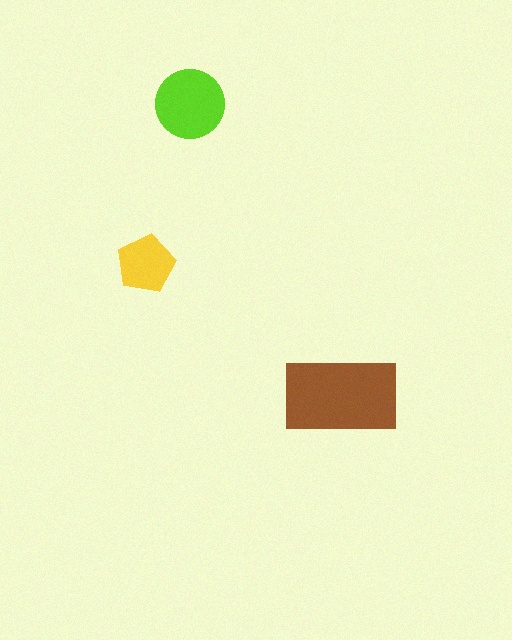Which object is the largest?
The brown rectangle.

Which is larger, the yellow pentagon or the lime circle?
The lime circle.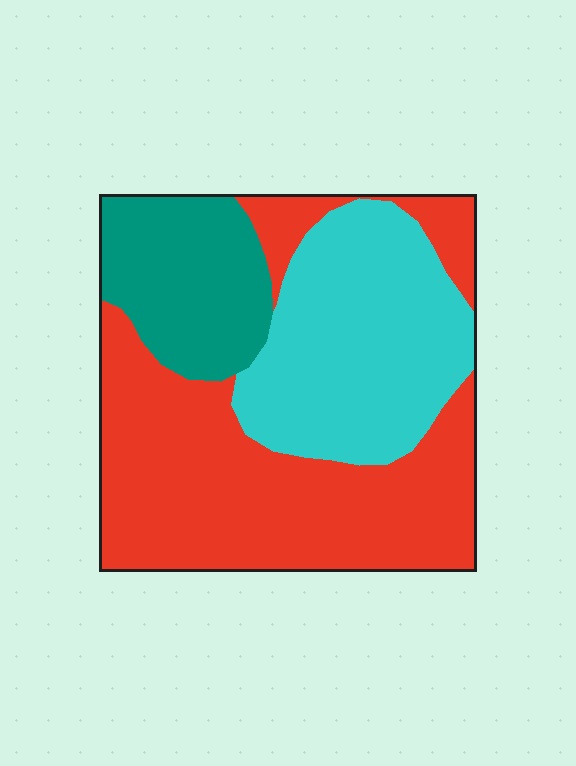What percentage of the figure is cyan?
Cyan takes up about one third (1/3) of the figure.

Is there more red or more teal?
Red.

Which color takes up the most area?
Red, at roughly 50%.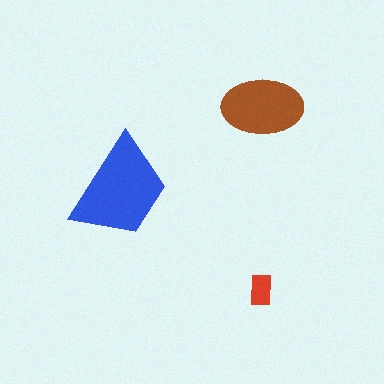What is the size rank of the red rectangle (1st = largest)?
3rd.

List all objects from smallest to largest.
The red rectangle, the brown ellipse, the blue trapezoid.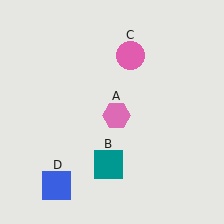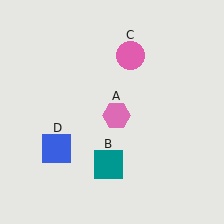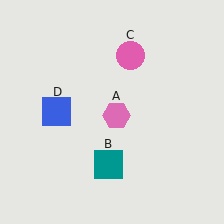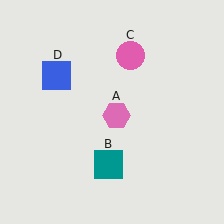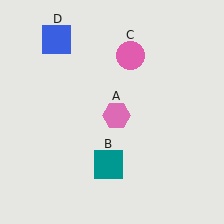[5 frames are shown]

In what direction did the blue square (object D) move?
The blue square (object D) moved up.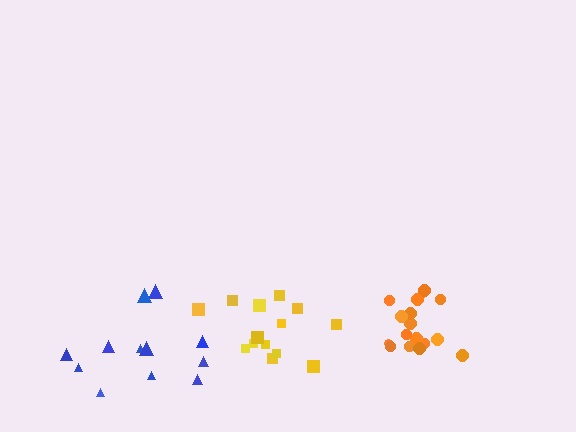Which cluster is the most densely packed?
Orange.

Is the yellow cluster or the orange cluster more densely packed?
Orange.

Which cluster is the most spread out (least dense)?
Blue.